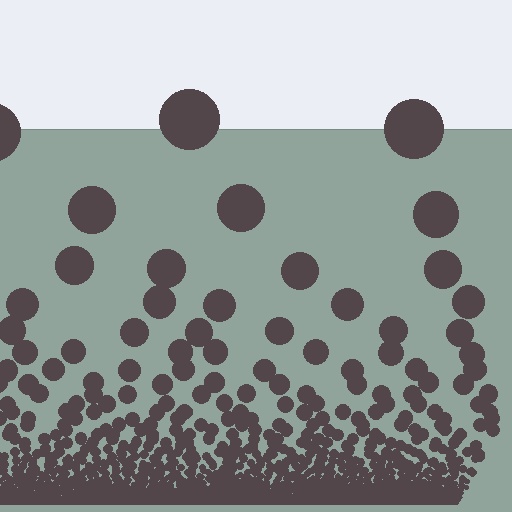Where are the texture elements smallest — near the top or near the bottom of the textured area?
Near the bottom.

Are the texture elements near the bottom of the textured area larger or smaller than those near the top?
Smaller. The gradient is inverted — elements near the bottom are smaller and denser.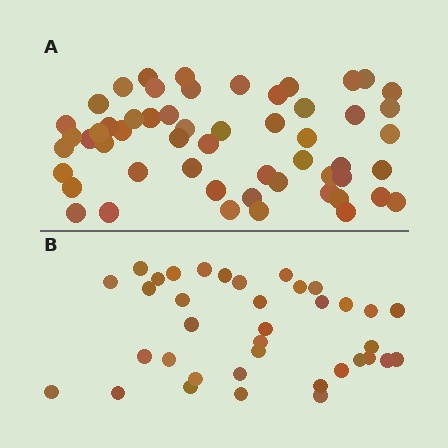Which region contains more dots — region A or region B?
Region A (the top region) has more dots.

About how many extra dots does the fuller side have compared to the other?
Region A has approximately 20 more dots than region B.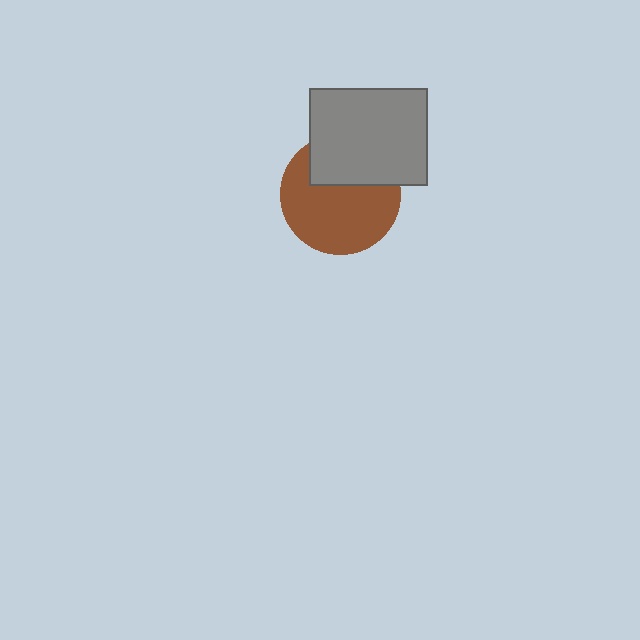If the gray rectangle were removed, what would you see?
You would see the complete brown circle.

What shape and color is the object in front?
The object in front is a gray rectangle.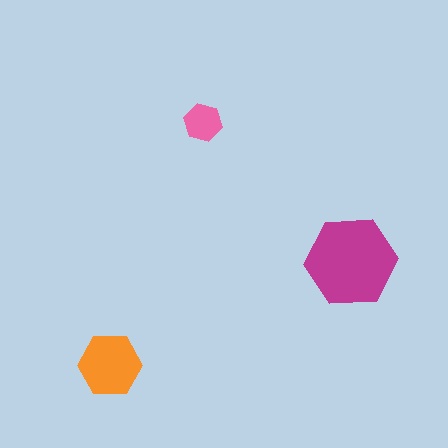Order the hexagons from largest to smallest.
the magenta one, the orange one, the pink one.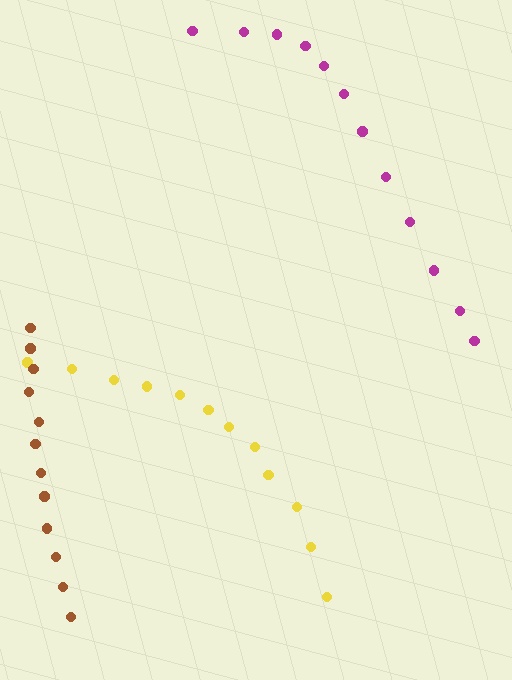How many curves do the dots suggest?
There are 3 distinct paths.